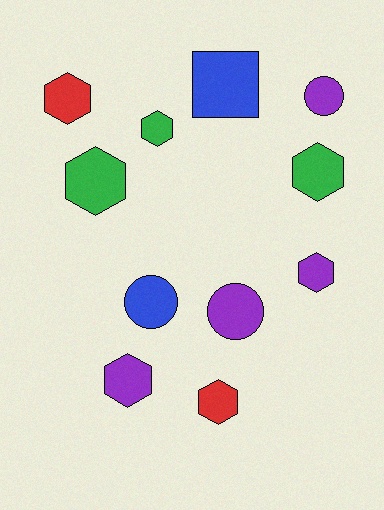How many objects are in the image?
There are 11 objects.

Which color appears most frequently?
Purple, with 4 objects.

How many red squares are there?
There are no red squares.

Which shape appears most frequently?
Hexagon, with 7 objects.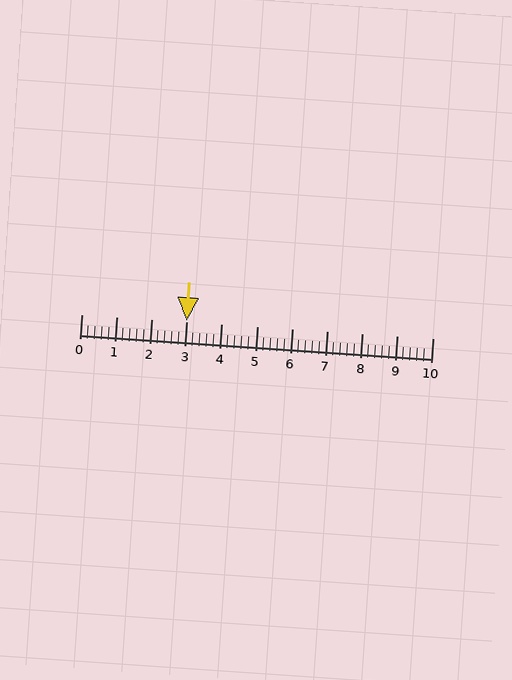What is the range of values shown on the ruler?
The ruler shows values from 0 to 10.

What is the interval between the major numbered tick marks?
The major tick marks are spaced 1 units apart.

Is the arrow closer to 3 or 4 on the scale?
The arrow is closer to 3.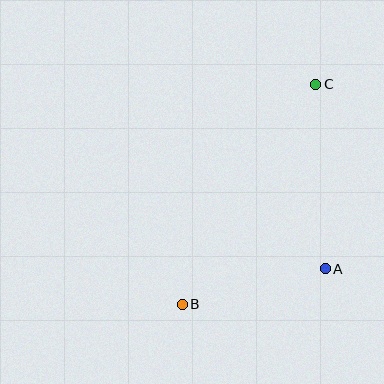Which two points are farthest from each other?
Points B and C are farthest from each other.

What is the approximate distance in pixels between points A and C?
The distance between A and C is approximately 185 pixels.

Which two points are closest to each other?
Points A and B are closest to each other.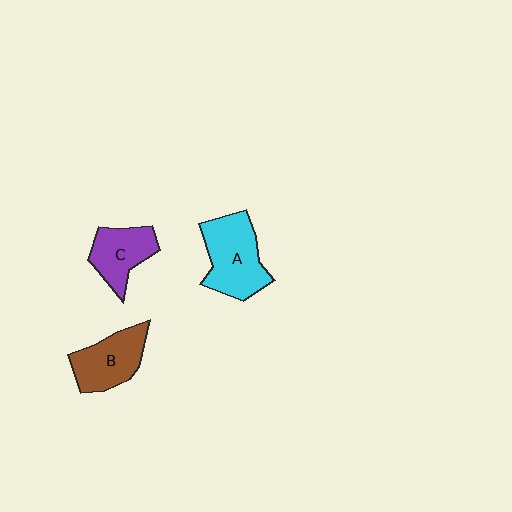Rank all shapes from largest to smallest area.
From largest to smallest: A (cyan), B (brown), C (purple).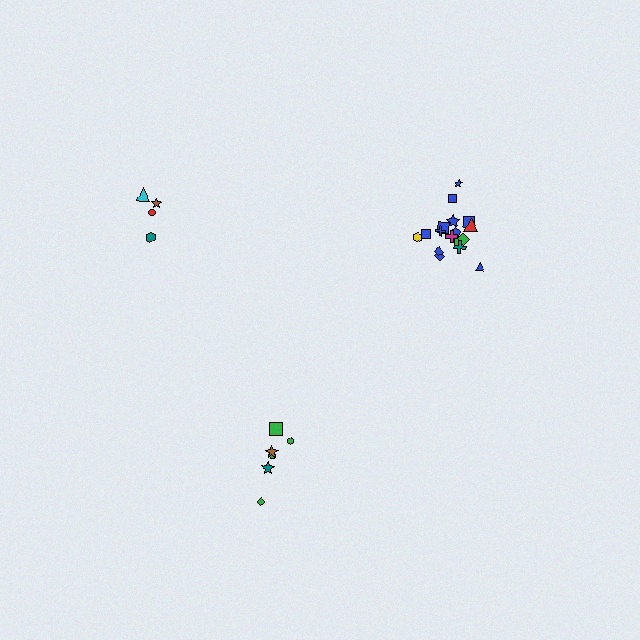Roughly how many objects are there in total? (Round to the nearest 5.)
Roughly 30 objects in total.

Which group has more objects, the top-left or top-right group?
The top-right group.